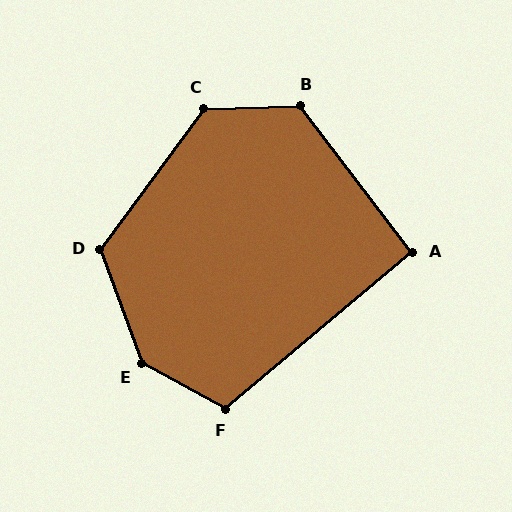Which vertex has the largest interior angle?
E, at approximately 140 degrees.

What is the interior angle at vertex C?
Approximately 128 degrees (obtuse).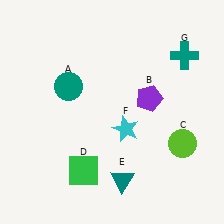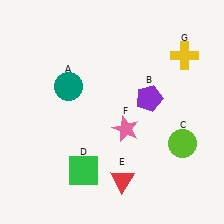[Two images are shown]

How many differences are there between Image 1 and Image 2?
There are 3 differences between the two images.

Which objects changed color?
E changed from teal to red. F changed from cyan to pink. G changed from teal to yellow.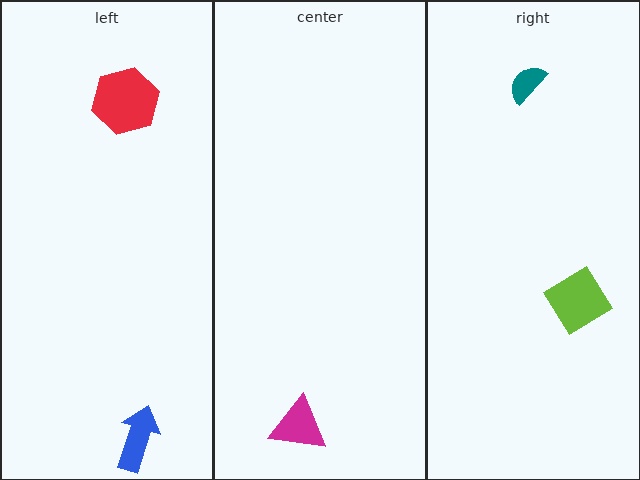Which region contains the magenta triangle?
The center region.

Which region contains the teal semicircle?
The right region.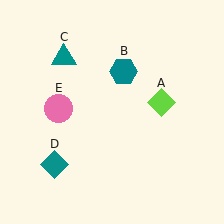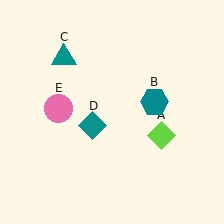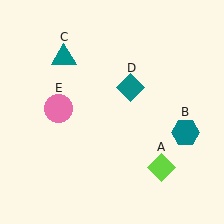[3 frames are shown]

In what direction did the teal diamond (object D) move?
The teal diamond (object D) moved up and to the right.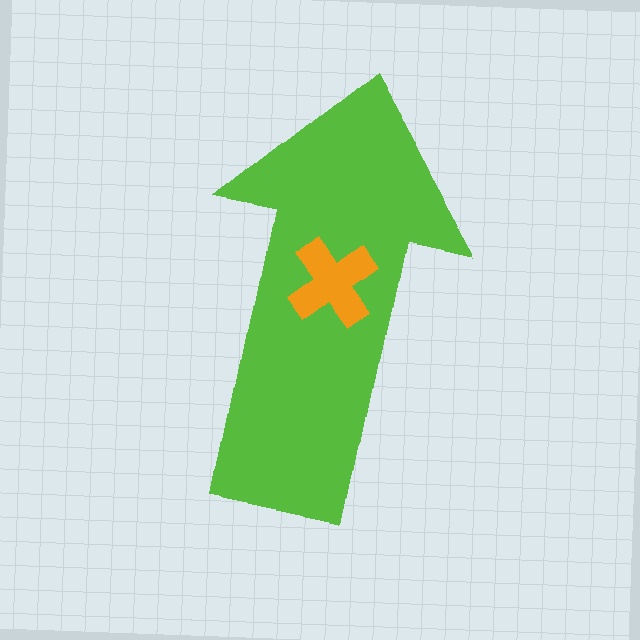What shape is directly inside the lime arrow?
The orange cross.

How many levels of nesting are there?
2.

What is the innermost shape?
The orange cross.